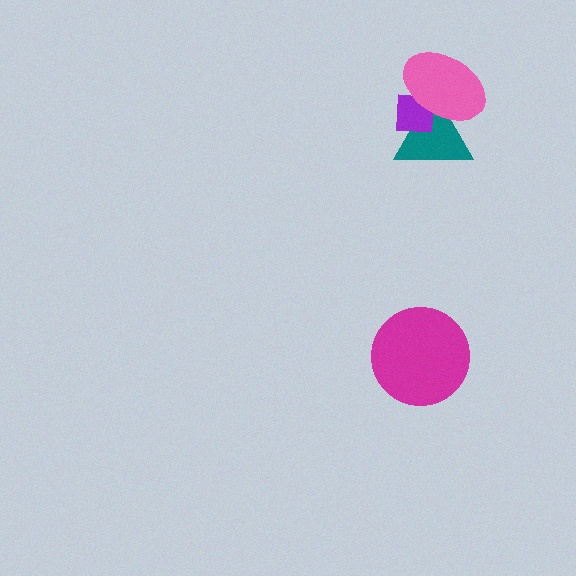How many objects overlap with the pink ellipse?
2 objects overlap with the pink ellipse.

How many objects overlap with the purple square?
2 objects overlap with the purple square.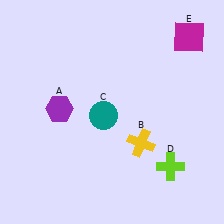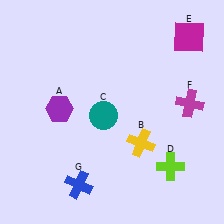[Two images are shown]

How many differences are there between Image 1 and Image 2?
There are 2 differences between the two images.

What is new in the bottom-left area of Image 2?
A blue cross (G) was added in the bottom-left area of Image 2.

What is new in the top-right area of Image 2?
A magenta cross (F) was added in the top-right area of Image 2.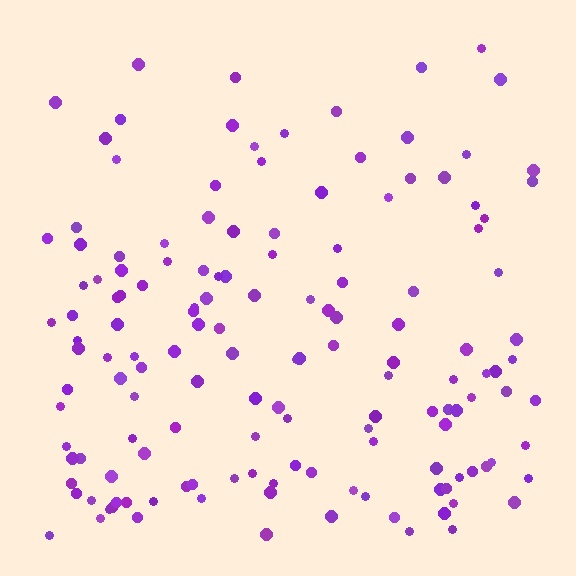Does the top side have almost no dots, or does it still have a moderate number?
Still a moderate number, just noticeably fewer than the bottom.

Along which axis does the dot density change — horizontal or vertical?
Vertical.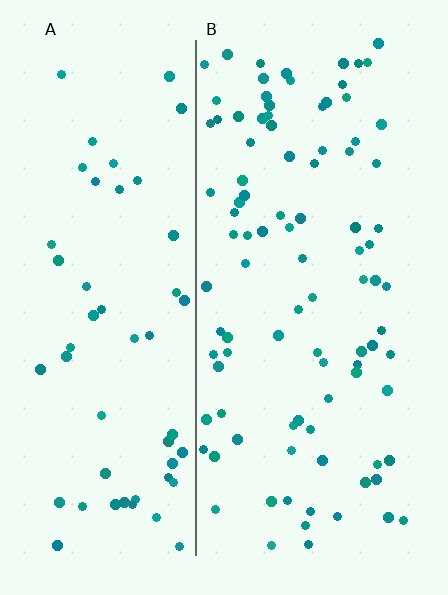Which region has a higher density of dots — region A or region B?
B (the right).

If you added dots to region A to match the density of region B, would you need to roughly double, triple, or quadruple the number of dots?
Approximately double.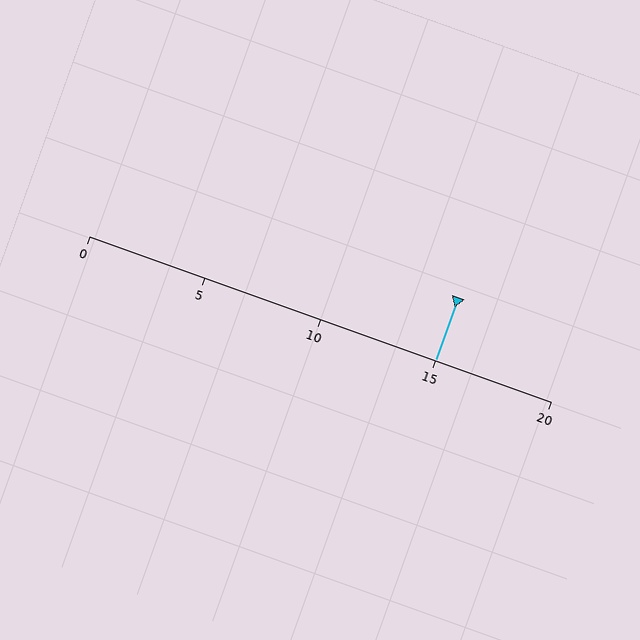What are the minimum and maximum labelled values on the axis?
The axis runs from 0 to 20.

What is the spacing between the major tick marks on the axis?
The major ticks are spaced 5 apart.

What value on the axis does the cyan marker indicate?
The marker indicates approximately 15.